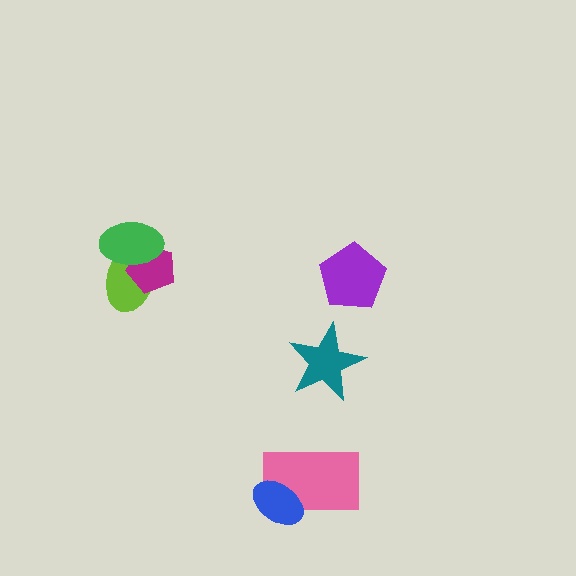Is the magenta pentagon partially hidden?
Yes, it is partially covered by another shape.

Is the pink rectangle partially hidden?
Yes, it is partially covered by another shape.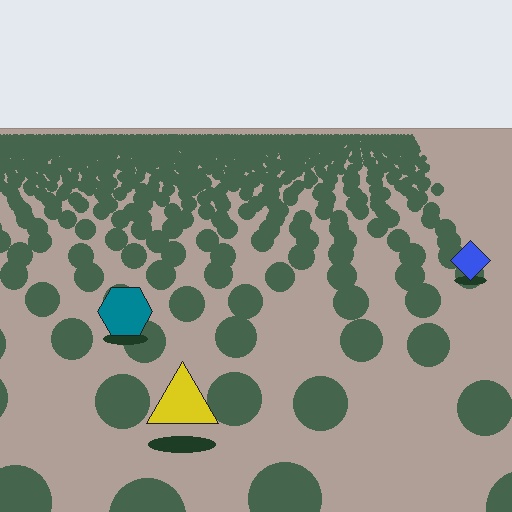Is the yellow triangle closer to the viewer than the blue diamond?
Yes. The yellow triangle is closer — you can tell from the texture gradient: the ground texture is coarser near it.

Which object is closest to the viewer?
The yellow triangle is closest. The texture marks near it are larger and more spread out.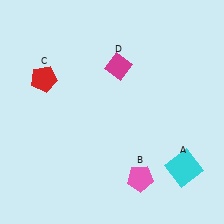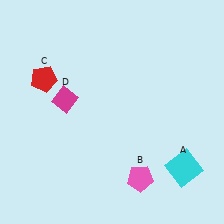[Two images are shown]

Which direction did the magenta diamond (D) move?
The magenta diamond (D) moved left.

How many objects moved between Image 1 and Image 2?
1 object moved between the two images.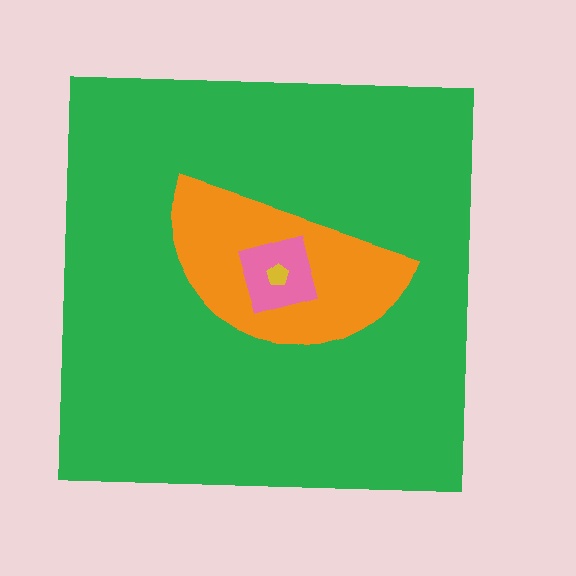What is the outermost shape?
The green square.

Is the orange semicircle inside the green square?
Yes.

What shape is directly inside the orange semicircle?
The pink diamond.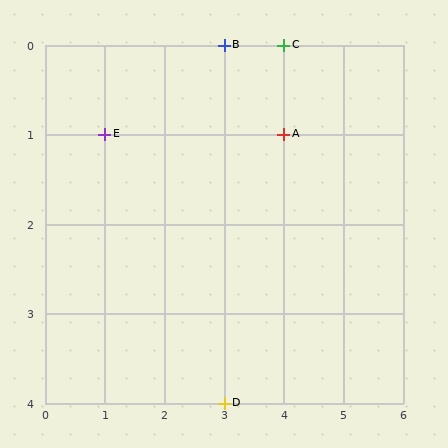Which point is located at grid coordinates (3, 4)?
Point D is at (3, 4).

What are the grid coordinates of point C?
Point C is at grid coordinates (4, 0).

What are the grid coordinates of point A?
Point A is at grid coordinates (4, 1).